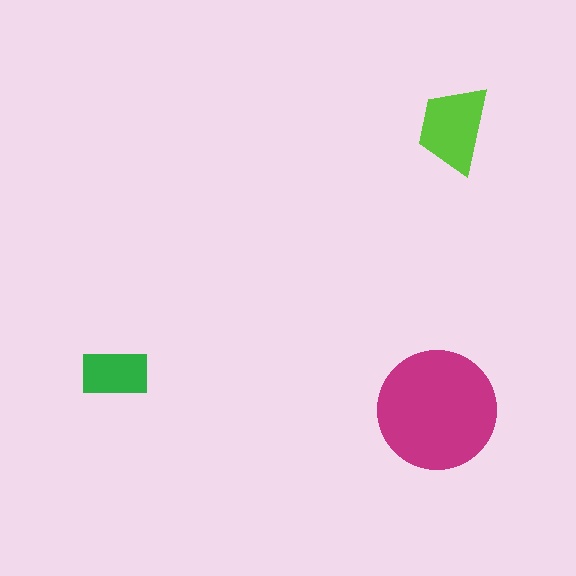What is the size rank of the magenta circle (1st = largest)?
1st.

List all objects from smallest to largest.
The green rectangle, the lime trapezoid, the magenta circle.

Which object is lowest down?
The magenta circle is bottommost.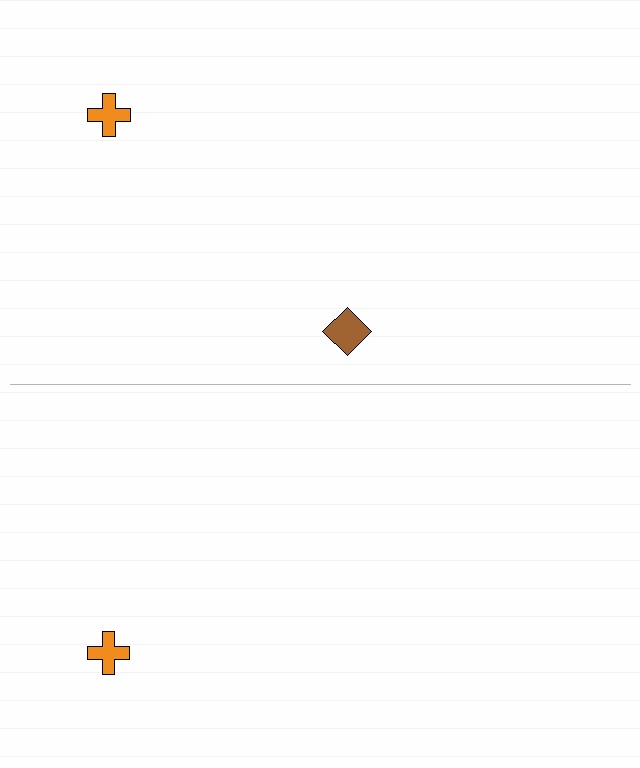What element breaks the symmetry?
A brown diamond is missing from the bottom side.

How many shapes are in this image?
There are 3 shapes in this image.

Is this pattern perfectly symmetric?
No, the pattern is not perfectly symmetric. A brown diamond is missing from the bottom side.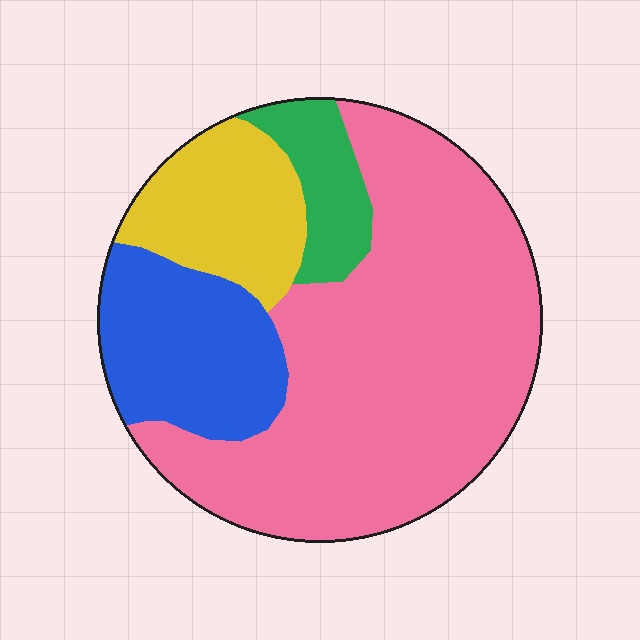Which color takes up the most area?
Pink, at roughly 60%.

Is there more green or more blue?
Blue.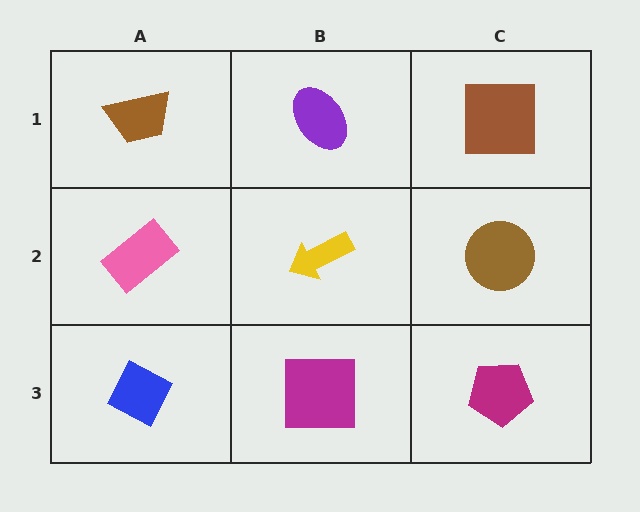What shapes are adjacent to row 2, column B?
A purple ellipse (row 1, column B), a magenta square (row 3, column B), a pink rectangle (row 2, column A), a brown circle (row 2, column C).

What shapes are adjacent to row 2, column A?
A brown trapezoid (row 1, column A), a blue diamond (row 3, column A), a yellow arrow (row 2, column B).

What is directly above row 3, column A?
A pink rectangle.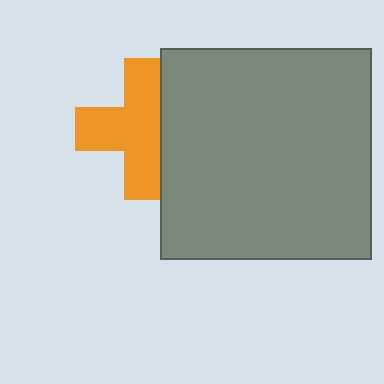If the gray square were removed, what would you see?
You would see the complete orange cross.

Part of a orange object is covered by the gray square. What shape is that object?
It is a cross.